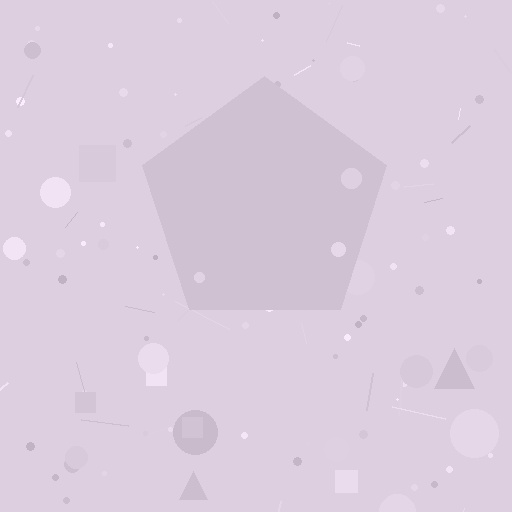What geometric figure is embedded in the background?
A pentagon is embedded in the background.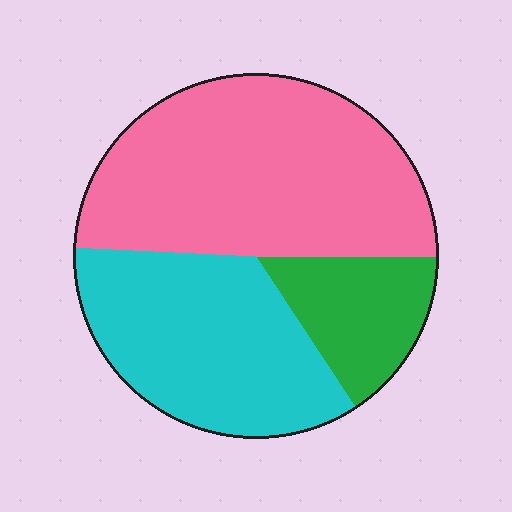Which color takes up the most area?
Pink, at roughly 50%.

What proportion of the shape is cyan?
Cyan covers 35% of the shape.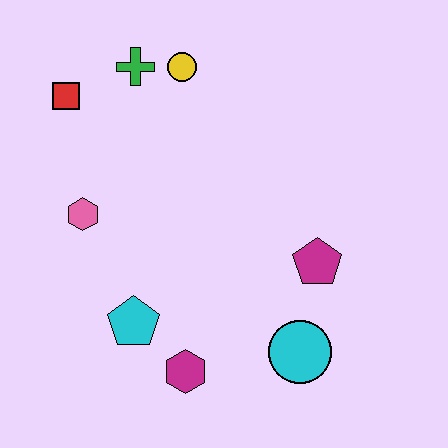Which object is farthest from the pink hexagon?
The cyan circle is farthest from the pink hexagon.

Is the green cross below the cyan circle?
No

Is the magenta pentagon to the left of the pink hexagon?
No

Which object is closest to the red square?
The green cross is closest to the red square.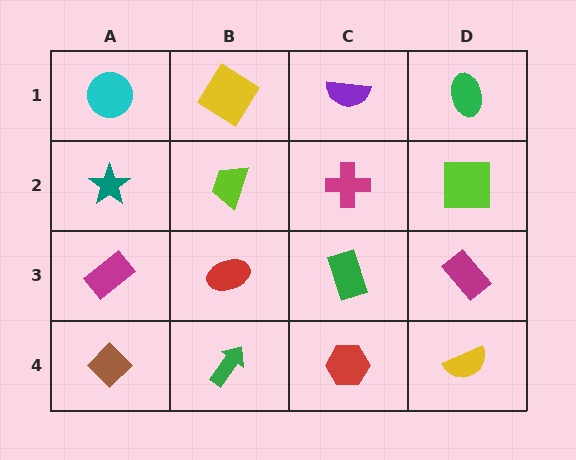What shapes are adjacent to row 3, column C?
A magenta cross (row 2, column C), a red hexagon (row 4, column C), a red ellipse (row 3, column B), a magenta rectangle (row 3, column D).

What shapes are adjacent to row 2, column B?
A yellow diamond (row 1, column B), a red ellipse (row 3, column B), a teal star (row 2, column A), a magenta cross (row 2, column C).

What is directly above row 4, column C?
A green rectangle.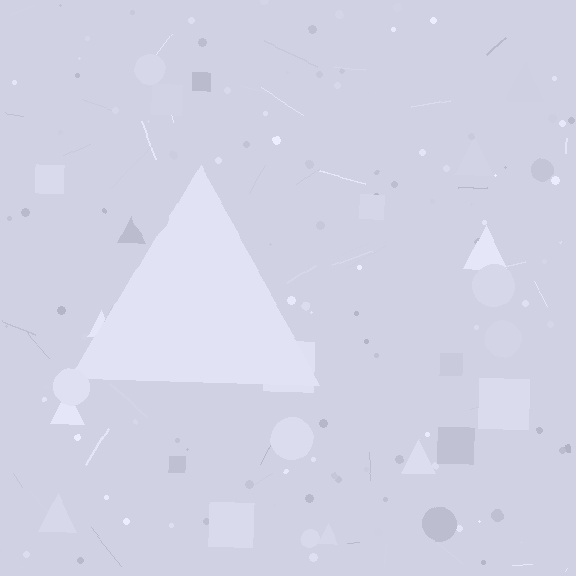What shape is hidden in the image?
A triangle is hidden in the image.